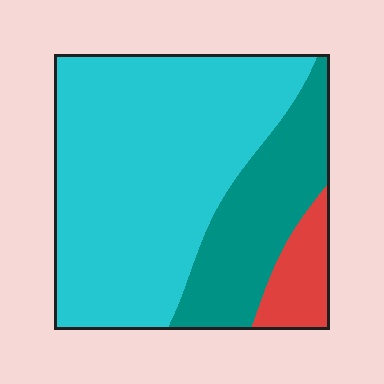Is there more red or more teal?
Teal.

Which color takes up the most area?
Cyan, at roughly 65%.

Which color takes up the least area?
Red, at roughly 10%.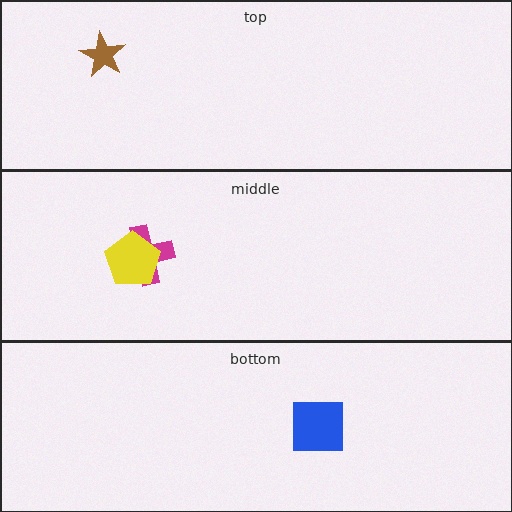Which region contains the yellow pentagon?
The middle region.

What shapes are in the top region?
The brown star.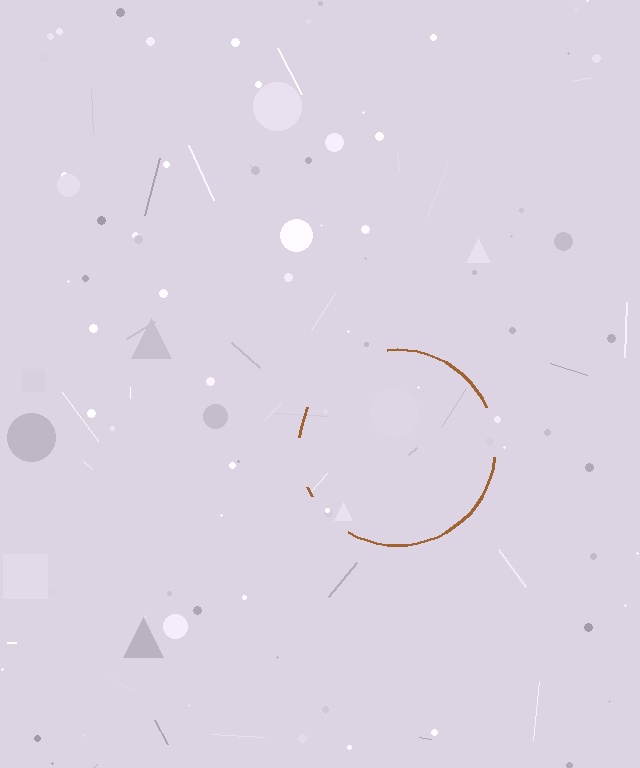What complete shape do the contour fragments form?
The contour fragments form a circle.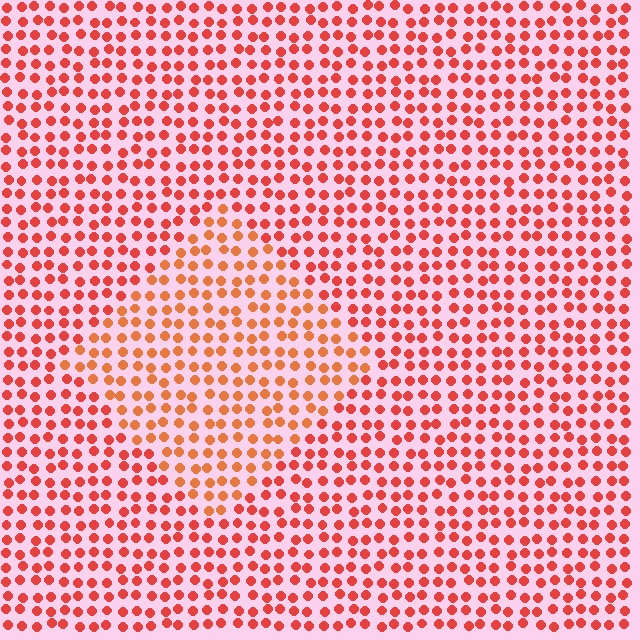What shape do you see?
I see a diamond.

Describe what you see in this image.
The image is filled with small red elements in a uniform arrangement. A diamond-shaped region is visible where the elements are tinted to a slightly different hue, forming a subtle color boundary.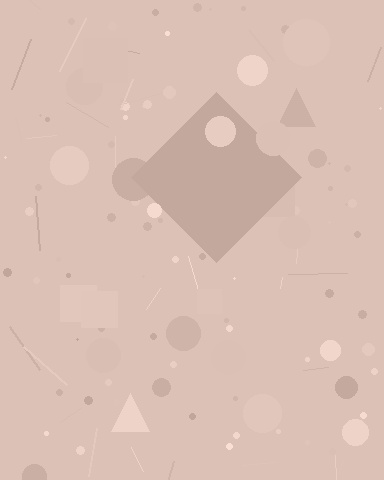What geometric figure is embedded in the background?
A diamond is embedded in the background.